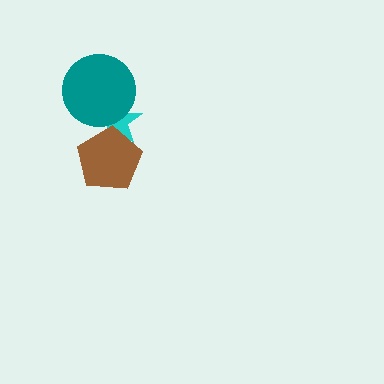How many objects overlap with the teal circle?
1 object overlaps with the teal circle.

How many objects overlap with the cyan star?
2 objects overlap with the cyan star.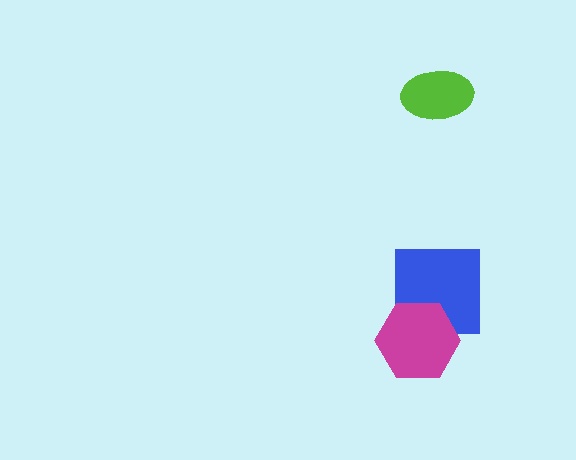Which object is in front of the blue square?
The magenta hexagon is in front of the blue square.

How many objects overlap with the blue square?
1 object overlaps with the blue square.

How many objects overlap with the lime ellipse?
0 objects overlap with the lime ellipse.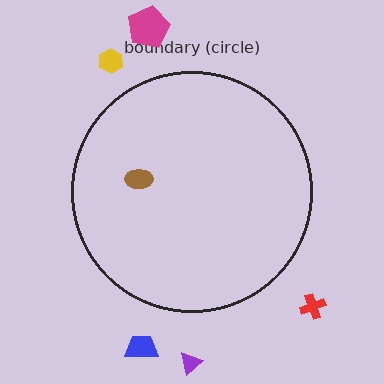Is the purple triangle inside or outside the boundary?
Outside.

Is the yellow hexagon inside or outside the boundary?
Outside.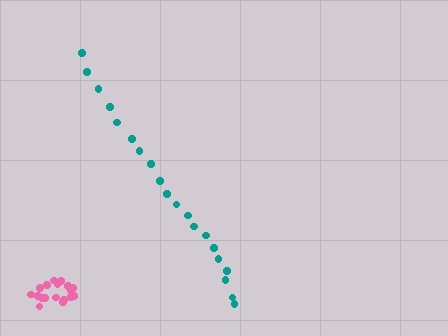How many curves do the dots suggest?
There are 2 distinct paths.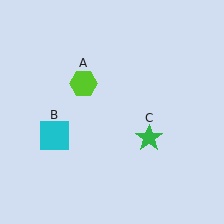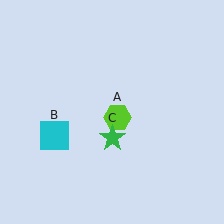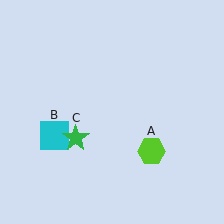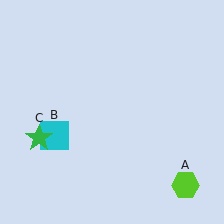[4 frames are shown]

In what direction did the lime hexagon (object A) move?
The lime hexagon (object A) moved down and to the right.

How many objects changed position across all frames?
2 objects changed position: lime hexagon (object A), green star (object C).